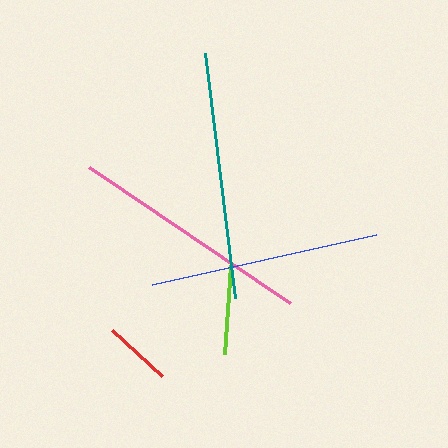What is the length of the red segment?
The red segment is approximately 68 pixels long.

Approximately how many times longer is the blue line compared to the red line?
The blue line is approximately 3.4 times the length of the red line.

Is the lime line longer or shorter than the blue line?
The blue line is longer than the lime line.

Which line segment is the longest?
The teal line is the longest at approximately 247 pixels.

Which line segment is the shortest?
The red line is the shortest at approximately 68 pixels.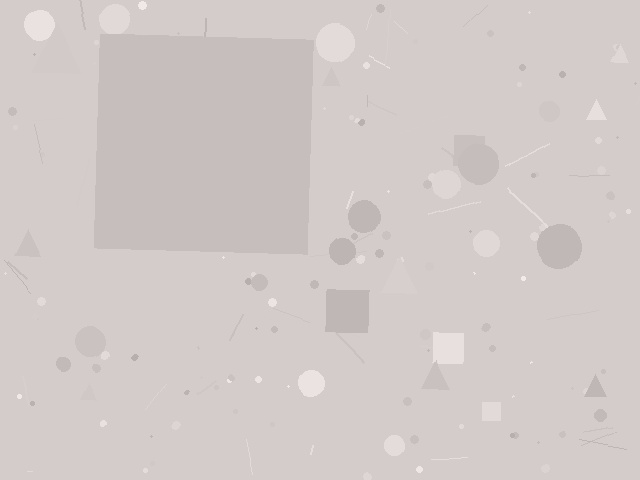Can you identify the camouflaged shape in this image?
The camouflaged shape is a square.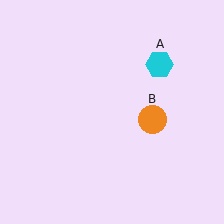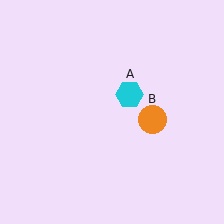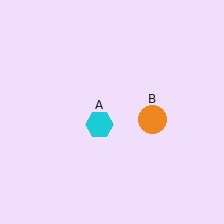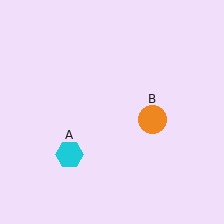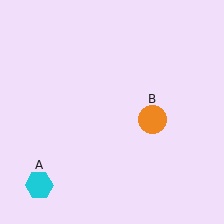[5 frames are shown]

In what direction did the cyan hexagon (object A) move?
The cyan hexagon (object A) moved down and to the left.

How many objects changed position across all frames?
1 object changed position: cyan hexagon (object A).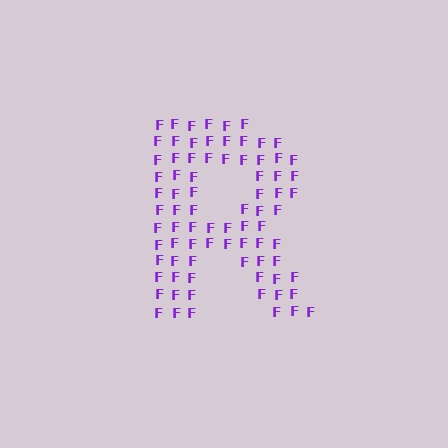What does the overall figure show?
The overall figure shows the letter R.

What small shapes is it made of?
It is made of small letter F's.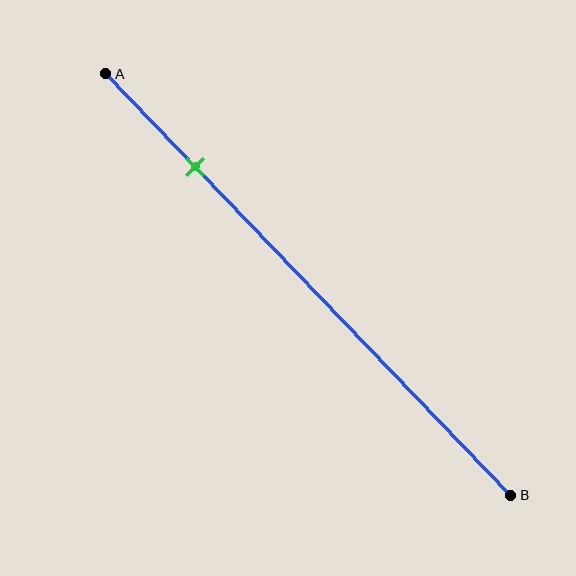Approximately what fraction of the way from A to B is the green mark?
The green mark is approximately 20% of the way from A to B.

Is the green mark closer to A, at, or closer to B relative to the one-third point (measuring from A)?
The green mark is closer to point A than the one-third point of segment AB.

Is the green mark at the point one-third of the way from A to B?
No, the mark is at about 20% from A, not at the 33% one-third point.